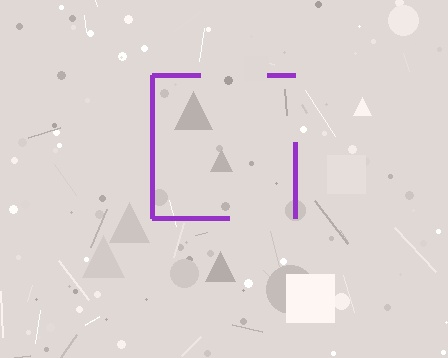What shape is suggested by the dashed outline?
The dashed outline suggests a square.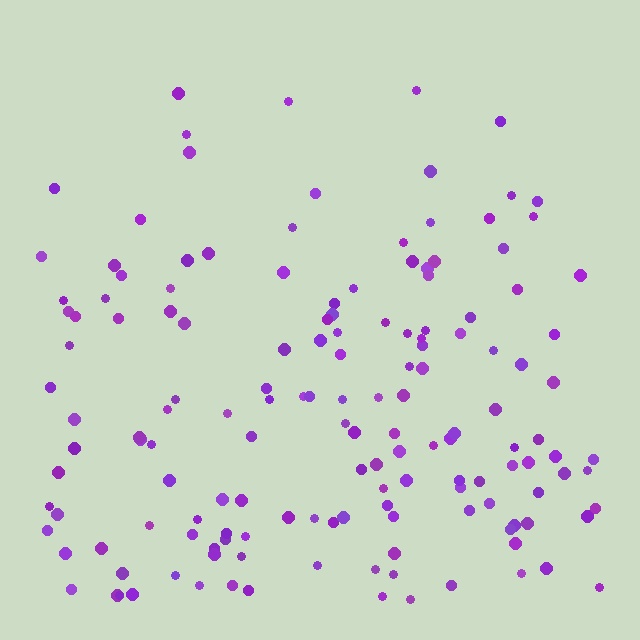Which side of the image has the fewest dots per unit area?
The top.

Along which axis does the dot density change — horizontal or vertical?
Vertical.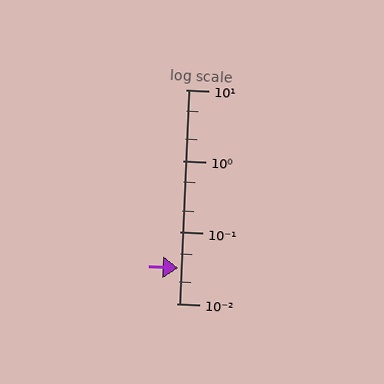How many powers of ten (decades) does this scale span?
The scale spans 3 decades, from 0.01 to 10.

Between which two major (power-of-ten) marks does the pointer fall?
The pointer is between 0.01 and 0.1.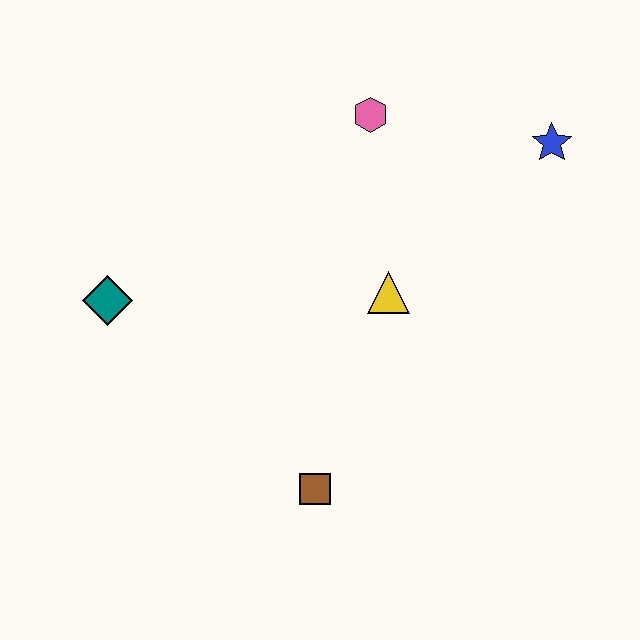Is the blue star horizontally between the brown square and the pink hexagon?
No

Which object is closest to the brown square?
The yellow triangle is closest to the brown square.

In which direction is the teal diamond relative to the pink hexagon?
The teal diamond is to the left of the pink hexagon.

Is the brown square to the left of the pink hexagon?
Yes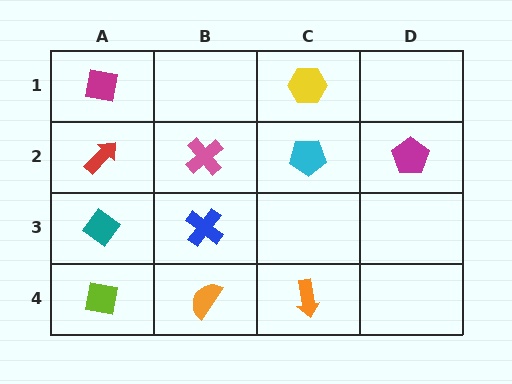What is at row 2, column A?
A red arrow.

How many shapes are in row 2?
4 shapes.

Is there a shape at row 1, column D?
No, that cell is empty.